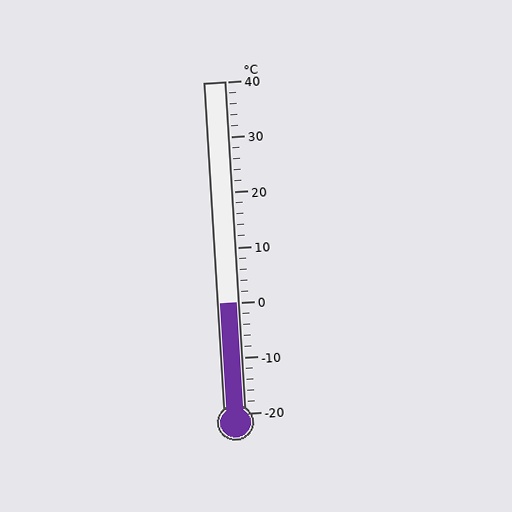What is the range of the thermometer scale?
The thermometer scale ranges from -20°C to 40°C.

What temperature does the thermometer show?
The thermometer shows approximately 0°C.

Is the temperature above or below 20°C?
The temperature is below 20°C.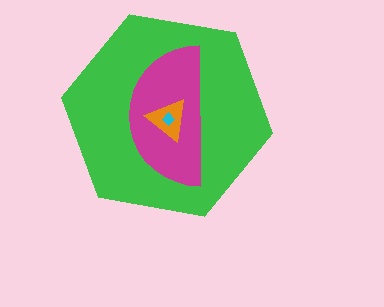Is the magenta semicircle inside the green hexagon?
Yes.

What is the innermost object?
The cyan diamond.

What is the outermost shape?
The green hexagon.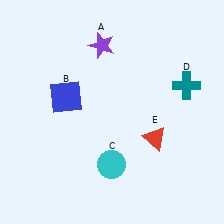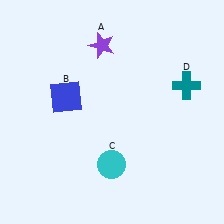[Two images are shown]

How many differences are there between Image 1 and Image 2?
There is 1 difference between the two images.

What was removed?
The red triangle (E) was removed in Image 2.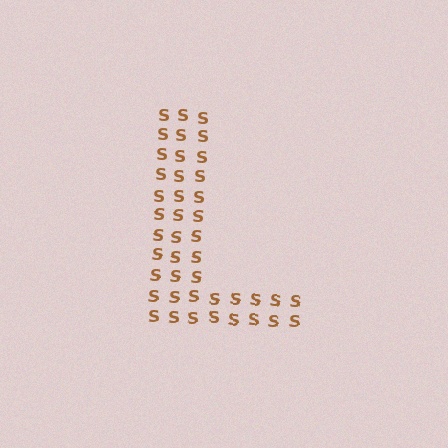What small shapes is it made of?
It is made of small letter S's.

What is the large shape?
The large shape is the letter L.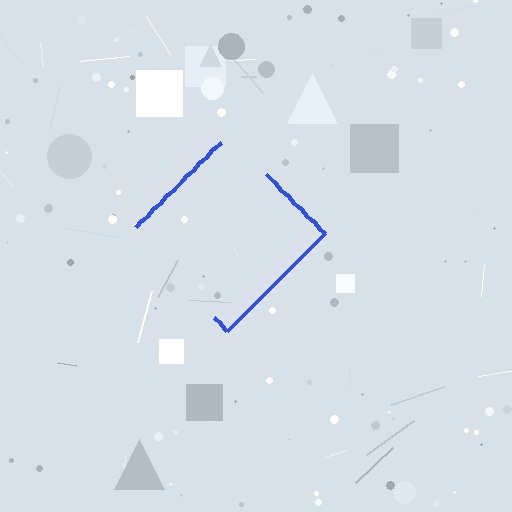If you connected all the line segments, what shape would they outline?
They would outline a diamond.